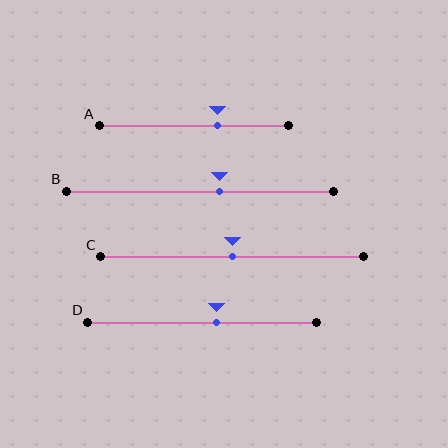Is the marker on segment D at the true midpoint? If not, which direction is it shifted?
No, the marker on segment D is shifted to the right by about 6% of the segment length.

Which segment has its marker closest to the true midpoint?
Segment C has its marker closest to the true midpoint.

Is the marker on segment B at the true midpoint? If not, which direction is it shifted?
No, the marker on segment B is shifted to the right by about 7% of the segment length.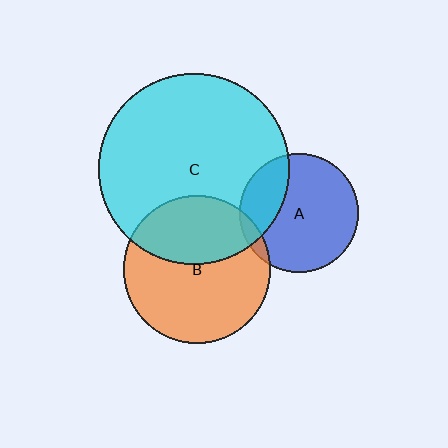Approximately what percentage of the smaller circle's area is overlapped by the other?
Approximately 5%.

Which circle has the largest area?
Circle C (cyan).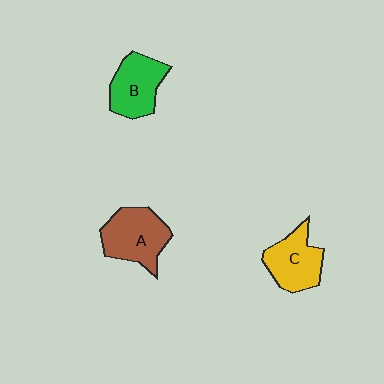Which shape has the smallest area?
Shape C (yellow).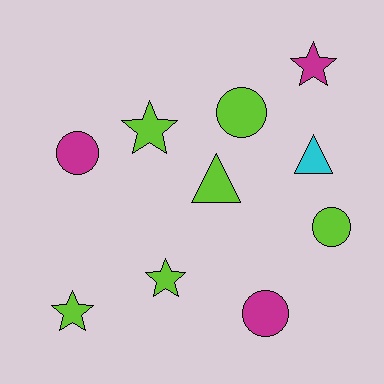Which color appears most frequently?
Lime, with 6 objects.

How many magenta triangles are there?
There are no magenta triangles.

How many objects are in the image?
There are 10 objects.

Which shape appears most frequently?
Star, with 4 objects.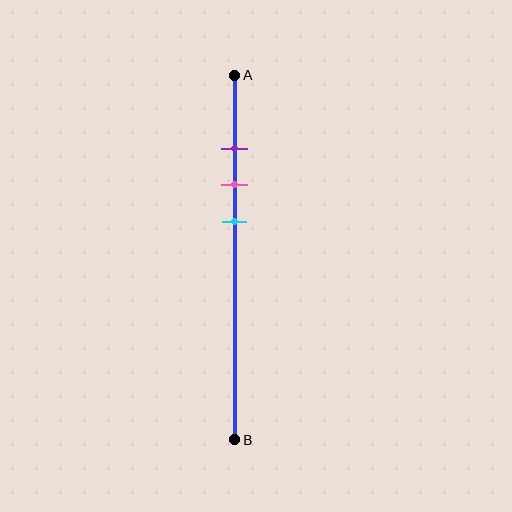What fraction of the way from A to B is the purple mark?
The purple mark is approximately 20% (0.2) of the way from A to B.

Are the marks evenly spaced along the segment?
Yes, the marks are approximately evenly spaced.